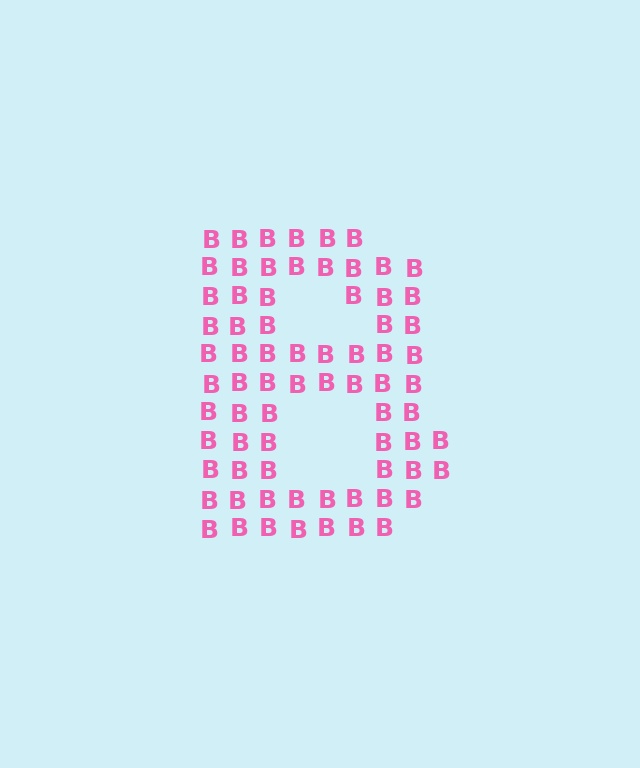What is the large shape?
The large shape is the letter B.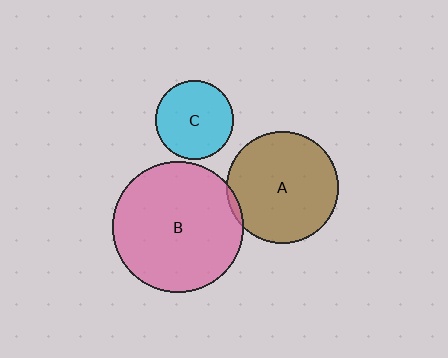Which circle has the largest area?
Circle B (pink).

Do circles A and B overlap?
Yes.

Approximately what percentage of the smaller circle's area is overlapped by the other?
Approximately 5%.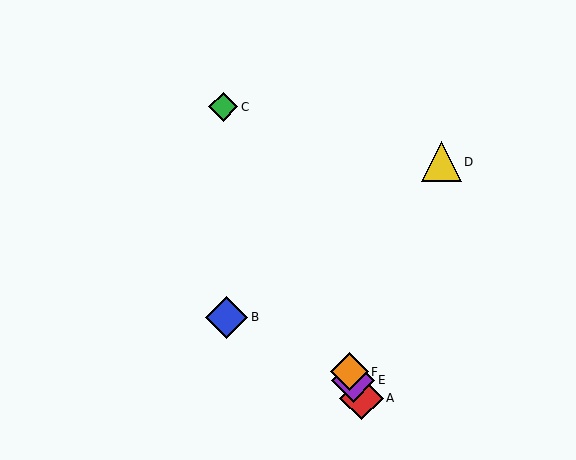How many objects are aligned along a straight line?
4 objects (A, C, E, F) are aligned along a straight line.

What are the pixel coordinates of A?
Object A is at (361, 398).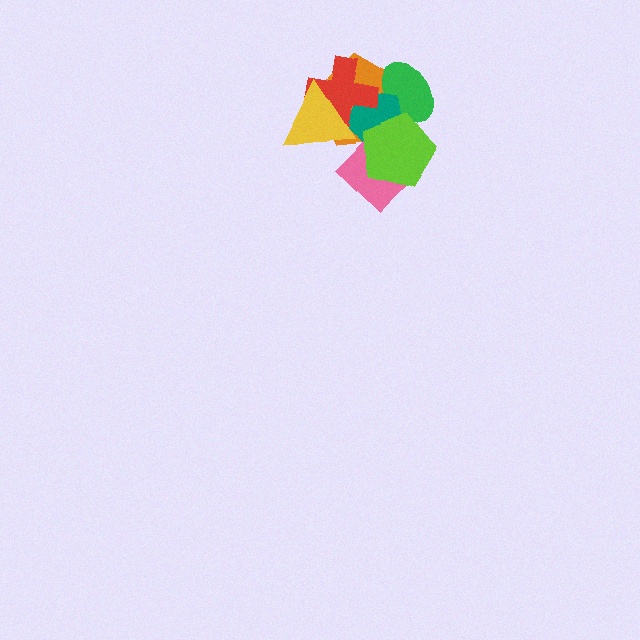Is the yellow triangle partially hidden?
No, no other shape covers it.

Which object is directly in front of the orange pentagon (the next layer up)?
The green ellipse is directly in front of the orange pentagon.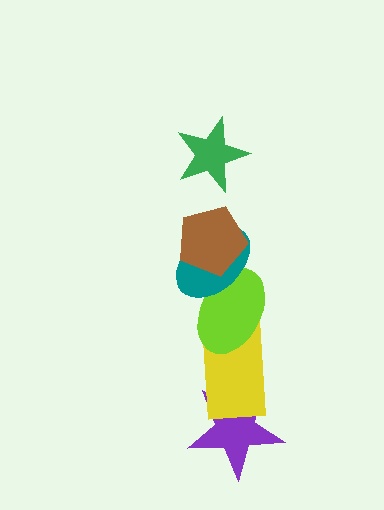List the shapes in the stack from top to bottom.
From top to bottom: the green star, the brown pentagon, the teal ellipse, the lime ellipse, the yellow rectangle, the purple star.